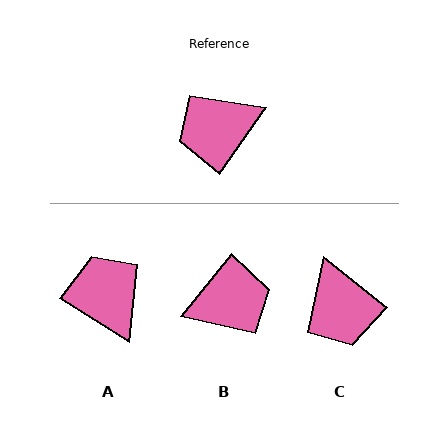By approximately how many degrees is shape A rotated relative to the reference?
Approximately 87 degrees clockwise.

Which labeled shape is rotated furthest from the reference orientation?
B, about 176 degrees away.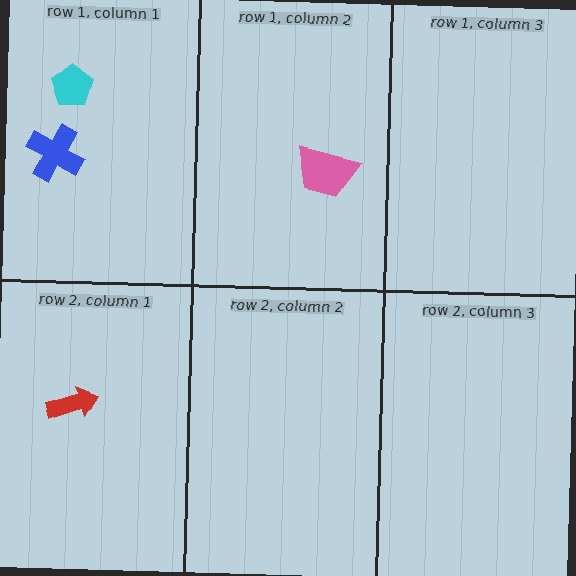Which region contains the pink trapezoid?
The row 1, column 2 region.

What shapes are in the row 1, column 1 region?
The cyan pentagon, the blue cross.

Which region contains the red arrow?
The row 2, column 1 region.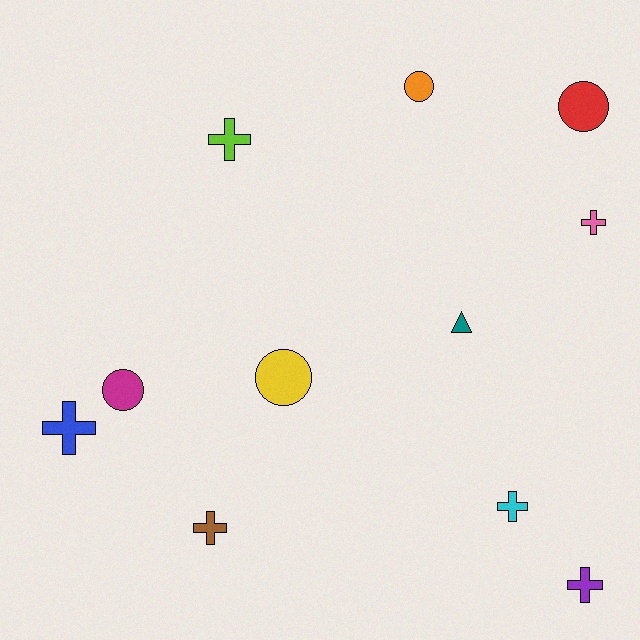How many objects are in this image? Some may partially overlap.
There are 11 objects.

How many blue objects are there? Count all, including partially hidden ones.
There is 1 blue object.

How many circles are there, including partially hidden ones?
There are 4 circles.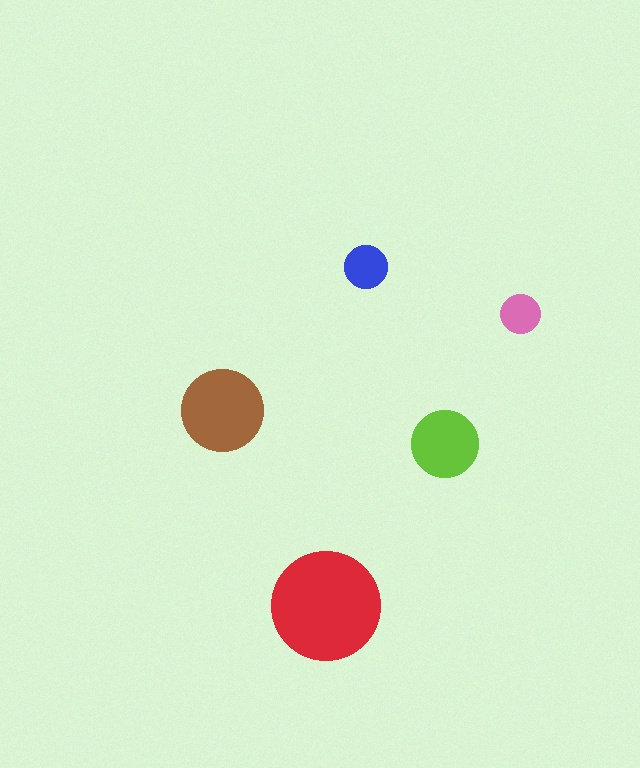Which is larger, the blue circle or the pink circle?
The blue one.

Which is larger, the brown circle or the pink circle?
The brown one.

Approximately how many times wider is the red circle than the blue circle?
About 2.5 times wider.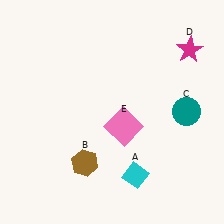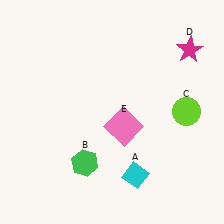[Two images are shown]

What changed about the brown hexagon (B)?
In Image 1, B is brown. In Image 2, it changed to green.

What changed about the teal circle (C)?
In Image 1, C is teal. In Image 2, it changed to lime.